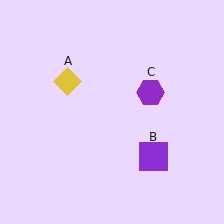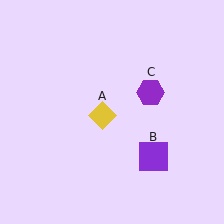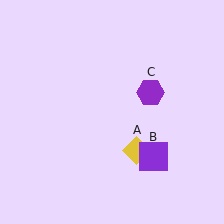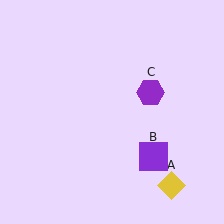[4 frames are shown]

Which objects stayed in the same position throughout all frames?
Purple square (object B) and purple hexagon (object C) remained stationary.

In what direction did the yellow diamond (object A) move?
The yellow diamond (object A) moved down and to the right.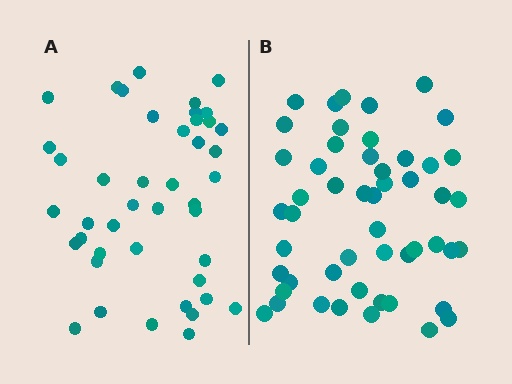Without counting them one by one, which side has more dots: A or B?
Region B (the right region) has more dots.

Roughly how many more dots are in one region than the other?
Region B has roughly 8 or so more dots than region A.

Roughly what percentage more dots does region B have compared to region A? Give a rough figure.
About 20% more.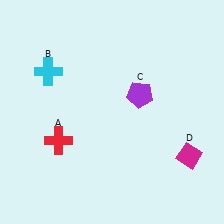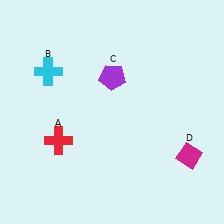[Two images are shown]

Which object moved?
The purple pentagon (C) moved left.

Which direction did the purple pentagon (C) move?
The purple pentagon (C) moved left.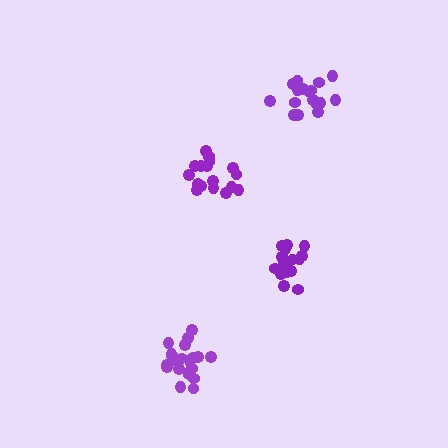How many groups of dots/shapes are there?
There are 4 groups.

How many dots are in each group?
Group 1: 17 dots, Group 2: 16 dots, Group 3: 17 dots, Group 4: 21 dots (71 total).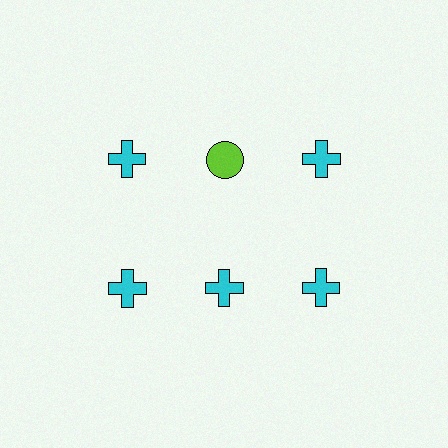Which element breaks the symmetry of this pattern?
The lime circle in the top row, second from left column breaks the symmetry. All other shapes are cyan crosses.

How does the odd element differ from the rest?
It differs in both color (lime instead of cyan) and shape (circle instead of cross).